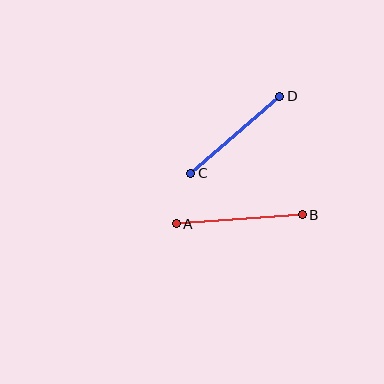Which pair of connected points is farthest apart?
Points A and B are farthest apart.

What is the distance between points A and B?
The distance is approximately 127 pixels.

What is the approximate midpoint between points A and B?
The midpoint is at approximately (239, 219) pixels.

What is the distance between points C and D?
The distance is approximately 117 pixels.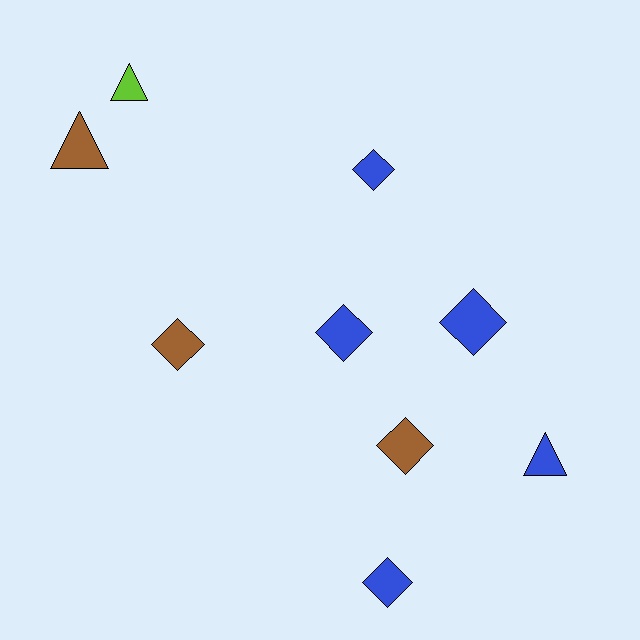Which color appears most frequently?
Blue, with 5 objects.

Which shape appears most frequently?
Diamond, with 6 objects.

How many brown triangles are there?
There is 1 brown triangle.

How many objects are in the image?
There are 9 objects.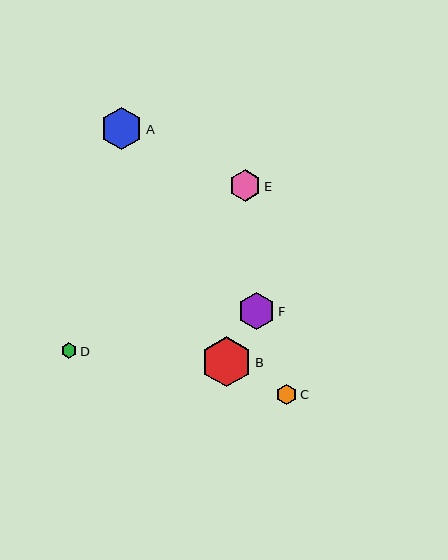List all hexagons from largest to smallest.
From largest to smallest: B, A, F, E, C, D.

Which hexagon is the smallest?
Hexagon D is the smallest with a size of approximately 16 pixels.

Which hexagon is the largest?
Hexagon B is the largest with a size of approximately 51 pixels.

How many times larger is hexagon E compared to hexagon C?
Hexagon E is approximately 1.5 times the size of hexagon C.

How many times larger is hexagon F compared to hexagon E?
Hexagon F is approximately 1.2 times the size of hexagon E.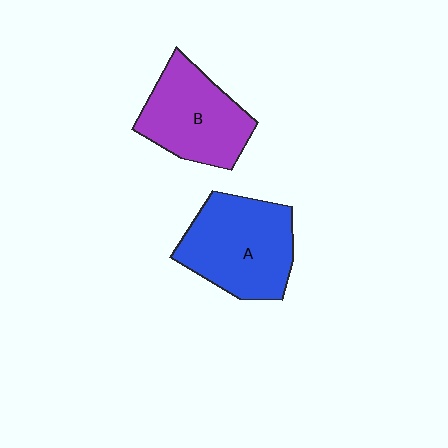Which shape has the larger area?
Shape A (blue).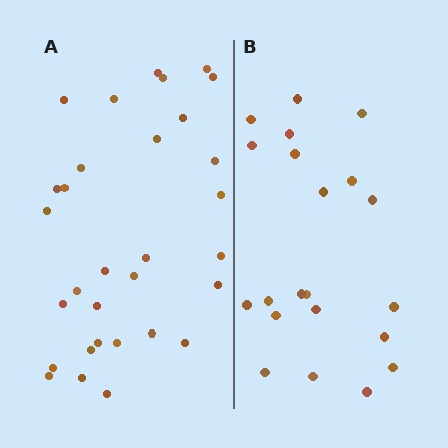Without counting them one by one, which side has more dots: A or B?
Region A (the left region) has more dots.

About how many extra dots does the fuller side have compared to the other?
Region A has roughly 10 or so more dots than region B.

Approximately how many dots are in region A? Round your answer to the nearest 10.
About 30 dots. (The exact count is 31, which rounds to 30.)